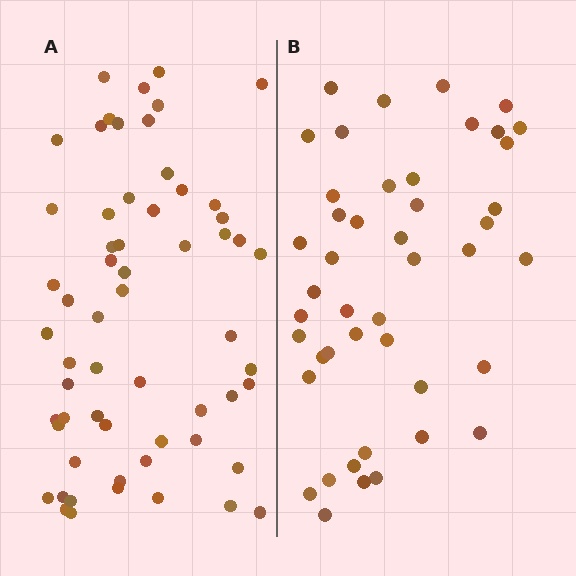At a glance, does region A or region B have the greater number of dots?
Region A (the left region) has more dots.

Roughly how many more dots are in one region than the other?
Region A has approximately 15 more dots than region B.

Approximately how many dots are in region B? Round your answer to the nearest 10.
About 40 dots. (The exact count is 45, which rounds to 40.)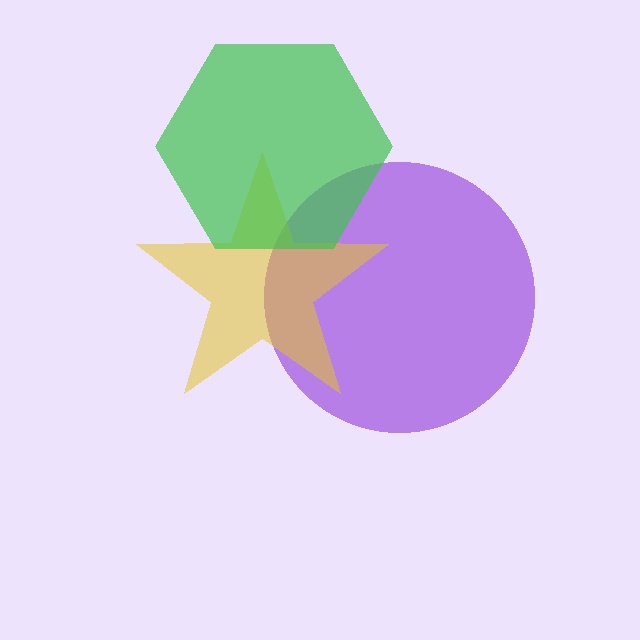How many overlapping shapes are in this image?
There are 3 overlapping shapes in the image.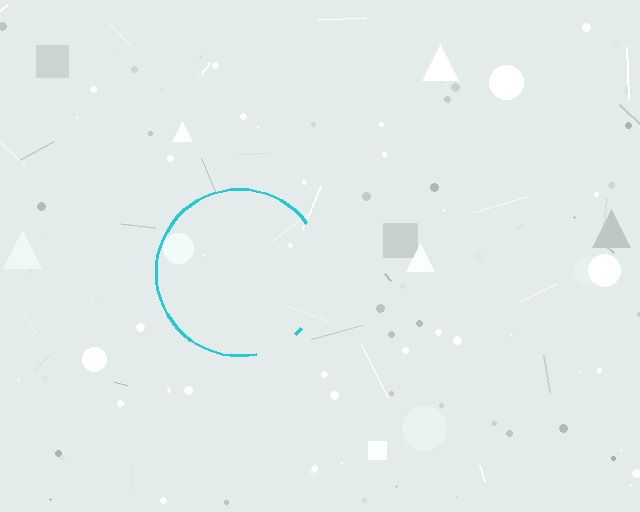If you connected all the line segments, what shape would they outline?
They would outline a circle.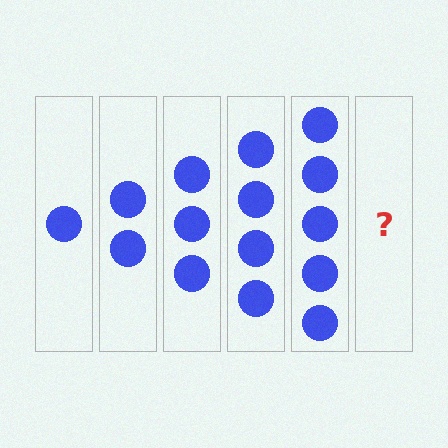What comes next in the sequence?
The next element should be 6 circles.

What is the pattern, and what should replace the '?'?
The pattern is that each step adds one more circle. The '?' should be 6 circles.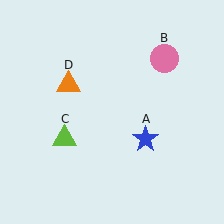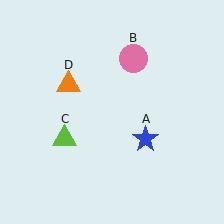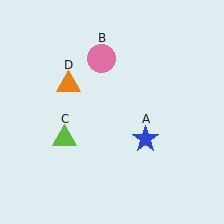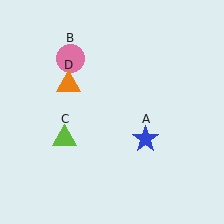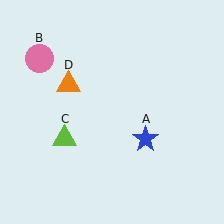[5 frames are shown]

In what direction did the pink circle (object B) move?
The pink circle (object B) moved left.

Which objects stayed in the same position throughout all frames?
Blue star (object A) and lime triangle (object C) and orange triangle (object D) remained stationary.